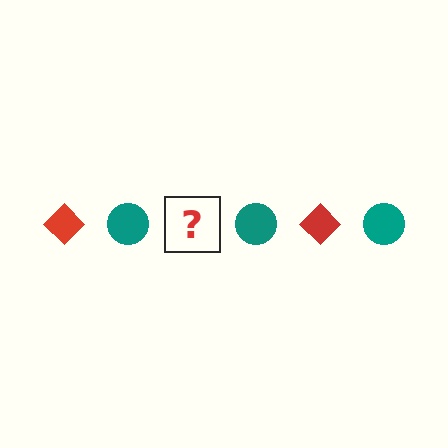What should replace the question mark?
The question mark should be replaced with a red diamond.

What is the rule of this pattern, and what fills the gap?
The rule is that the pattern alternates between red diamond and teal circle. The gap should be filled with a red diamond.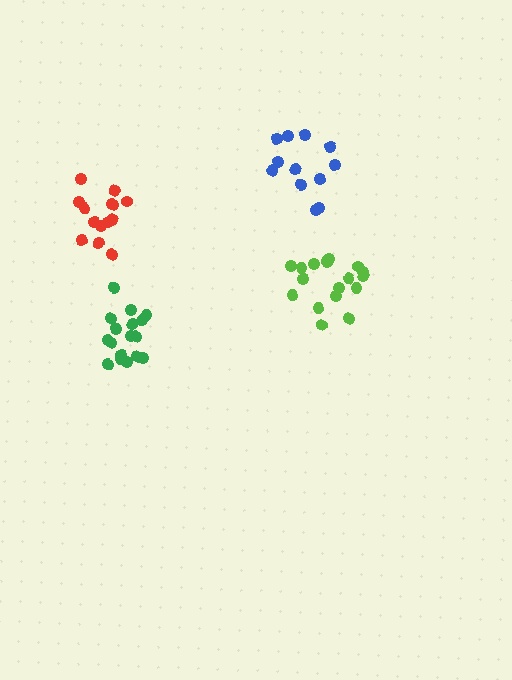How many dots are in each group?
Group 1: 14 dots, Group 2: 12 dots, Group 3: 18 dots, Group 4: 17 dots (61 total).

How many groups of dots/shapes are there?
There are 4 groups.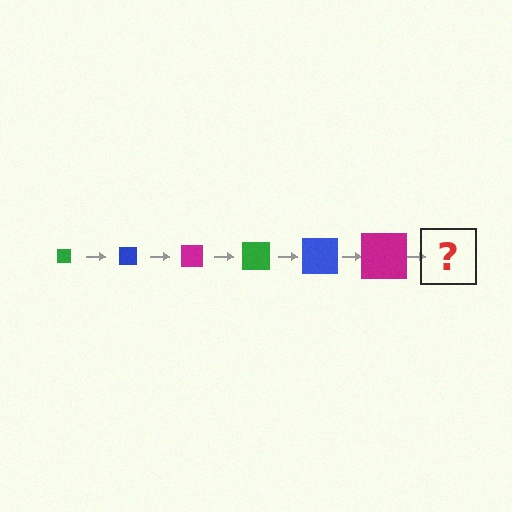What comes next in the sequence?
The next element should be a green square, larger than the previous one.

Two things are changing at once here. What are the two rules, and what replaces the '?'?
The two rules are that the square grows larger each step and the color cycles through green, blue, and magenta. The '?' should be a green square, larger than the previous one.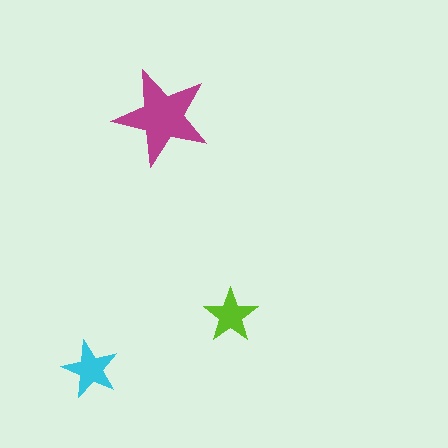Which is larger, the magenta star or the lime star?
The magenta one.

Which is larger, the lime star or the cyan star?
The cyan one.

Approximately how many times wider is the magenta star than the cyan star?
About 1.5 times wider.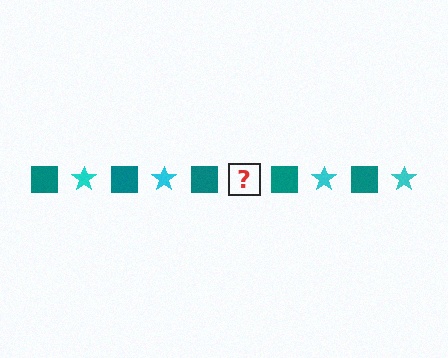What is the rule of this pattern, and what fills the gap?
The rule is that the pattern alternates between teal square and cyan star. The gap should be filled with a cyan star.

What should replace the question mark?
The question mark should be replaced with a cyan star.